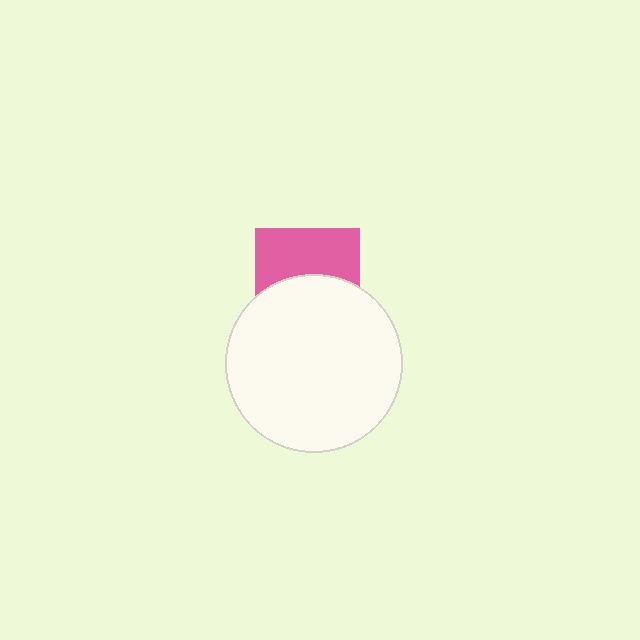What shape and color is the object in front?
The object in front is a white circle.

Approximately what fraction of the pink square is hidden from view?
Roughly 51% of the pink square is hidden behind the white circle.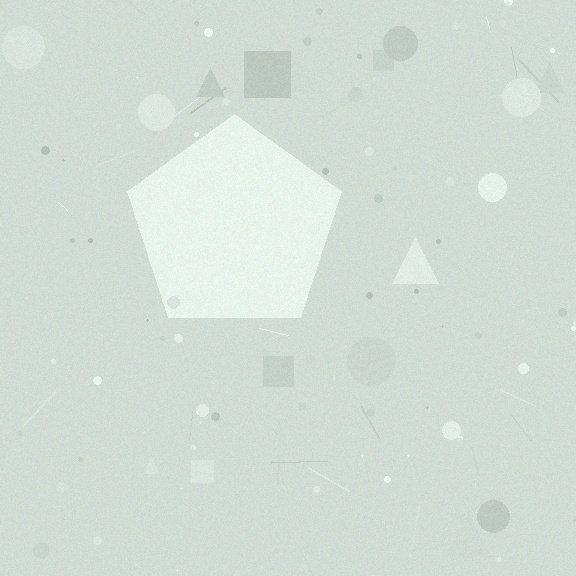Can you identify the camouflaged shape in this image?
The camouflaged shape is a pentagon.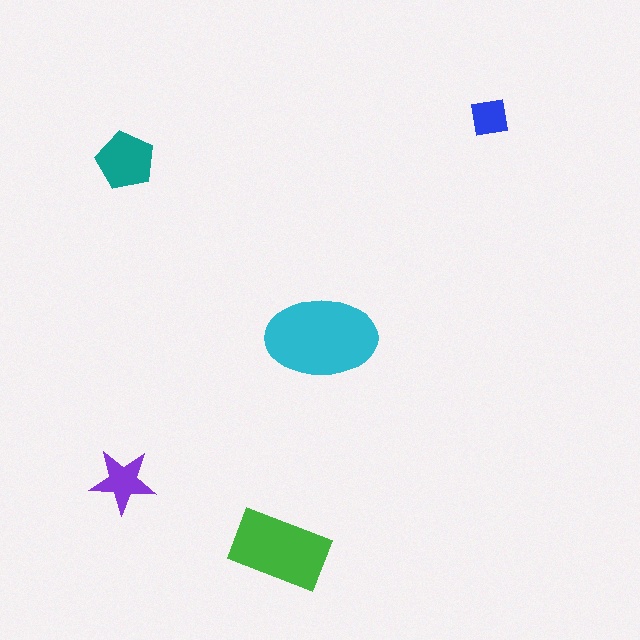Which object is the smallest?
The blue square.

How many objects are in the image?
There are 5 objects in the image.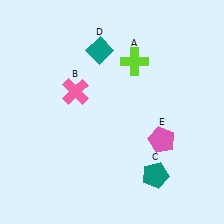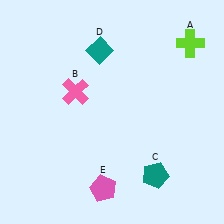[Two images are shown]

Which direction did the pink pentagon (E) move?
The pink pentagon (E) moved left.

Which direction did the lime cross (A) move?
The lime cross (A) moved right.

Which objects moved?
The objects that moved are: the lime cross (A), the pink pentagon (E).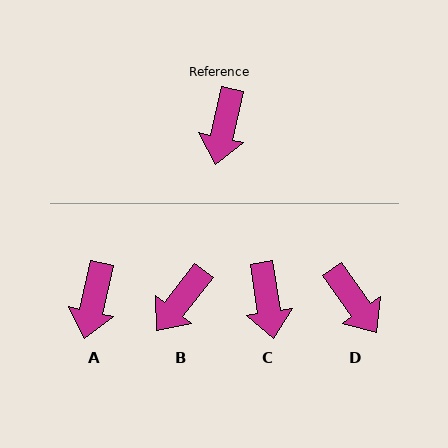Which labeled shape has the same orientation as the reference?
A.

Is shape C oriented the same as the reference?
No, it is off by about 22 degrees.